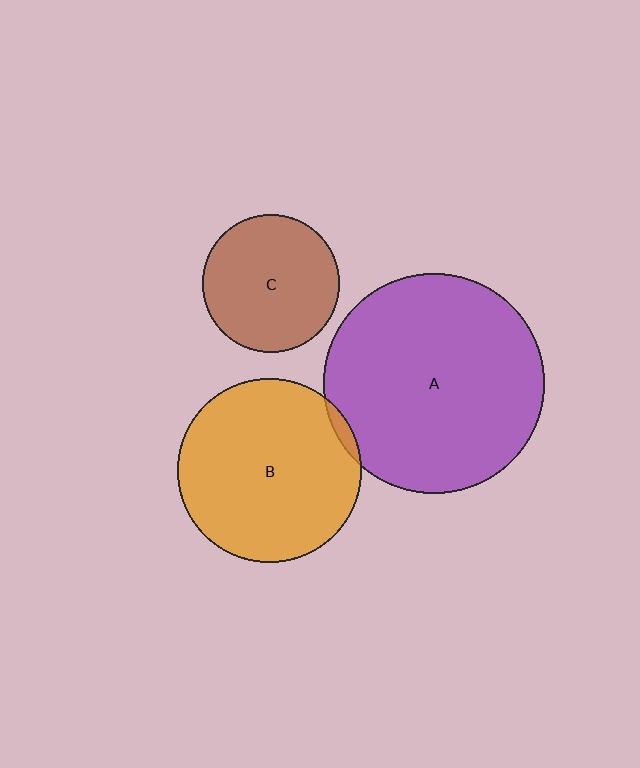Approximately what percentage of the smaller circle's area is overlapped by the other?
Approximately 5%.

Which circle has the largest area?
Circle A (purple).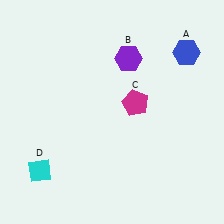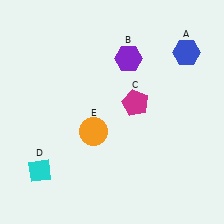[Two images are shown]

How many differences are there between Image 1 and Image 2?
There is 1 difference between the two images.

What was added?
An orange circle (E) was added in Image 2.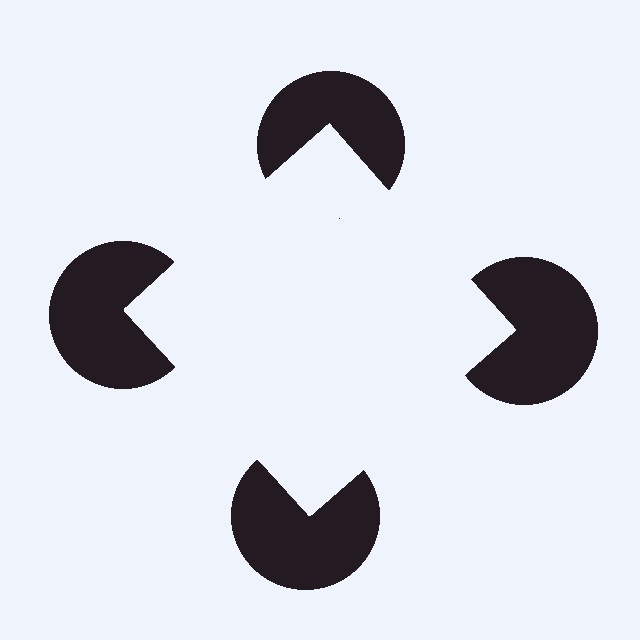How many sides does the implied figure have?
4 sides.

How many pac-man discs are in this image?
There are 4 — one at each vertex of the illusory square.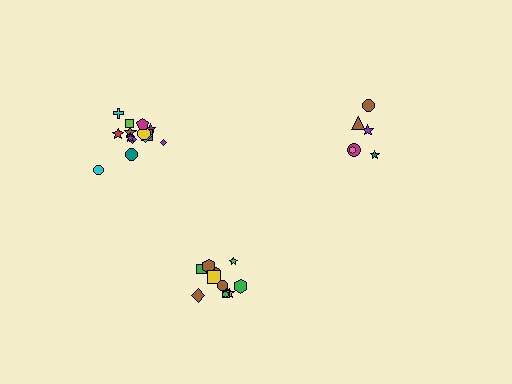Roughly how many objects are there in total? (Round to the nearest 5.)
Roughly 35 objects in total.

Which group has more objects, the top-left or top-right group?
The top-left group.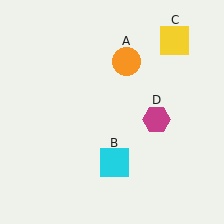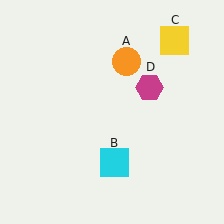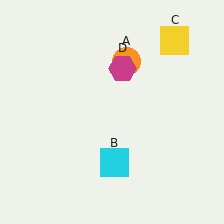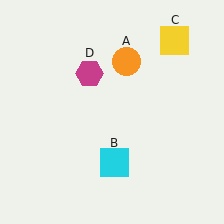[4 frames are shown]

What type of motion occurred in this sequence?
The magenta hexagon (object D) rotated counterclockwise around the center of the scene.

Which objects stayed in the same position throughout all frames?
Orange circle (object A) and cyan square (object B) and yellow square (object C) remained stationary.